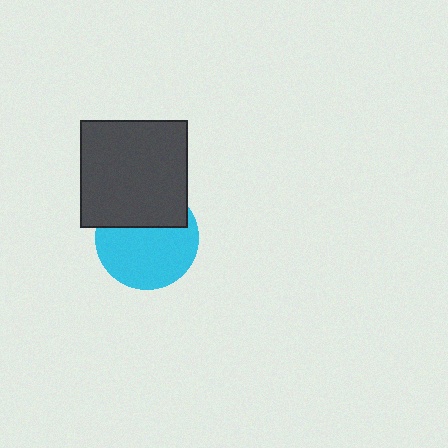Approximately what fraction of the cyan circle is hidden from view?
Roughly 36% of the cyan circle is hidden behind the dark gray square.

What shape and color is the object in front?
The object in front is a dark gray square.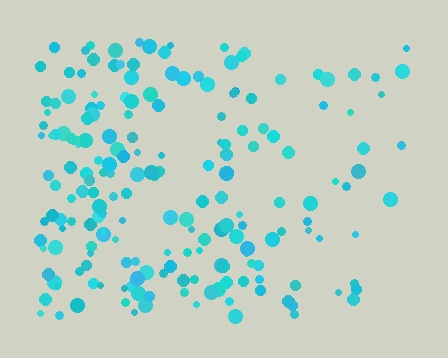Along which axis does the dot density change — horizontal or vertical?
Horizontal.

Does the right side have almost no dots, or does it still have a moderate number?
Still a moderate number, just noticeably fewer than the left.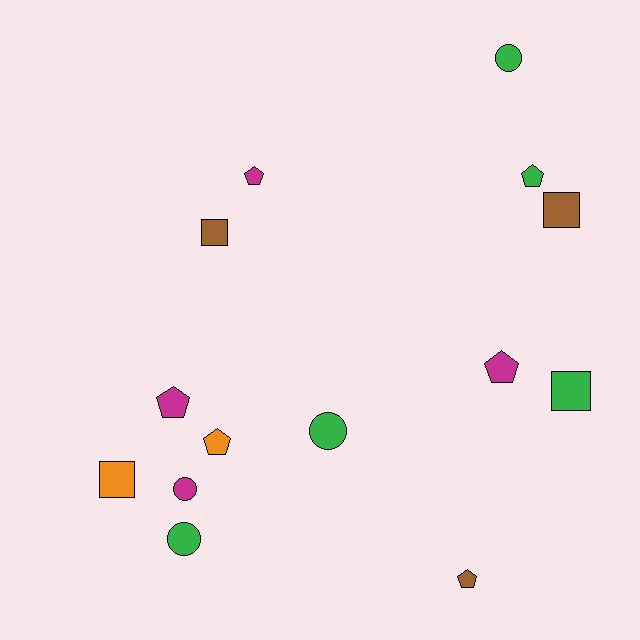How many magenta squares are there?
There are no magenta squares.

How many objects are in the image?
There are 14 objects.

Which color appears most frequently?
Green, with 5 objects.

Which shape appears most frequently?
Pentagon, with 6 objects.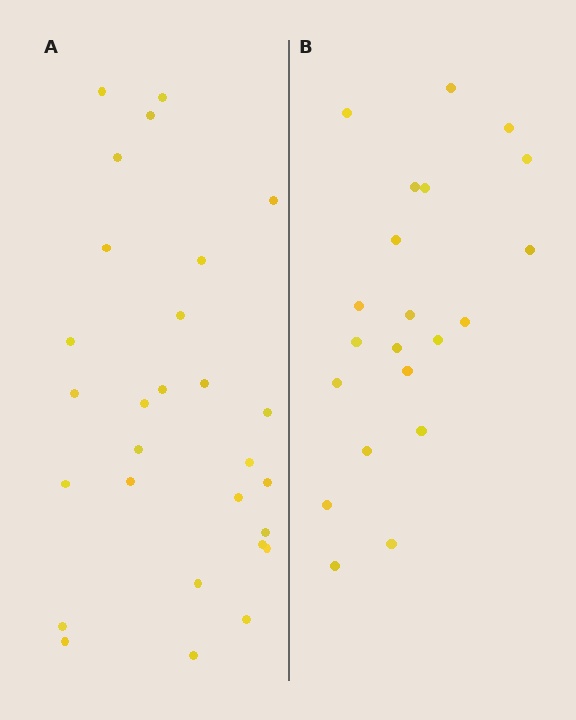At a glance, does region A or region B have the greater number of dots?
Region A (the left region) has more dots.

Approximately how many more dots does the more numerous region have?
Region A has roughly 8 or so more dots than region B.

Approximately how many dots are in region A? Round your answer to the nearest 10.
About 30 dots. (The exact count is 28, which rounds to 30.)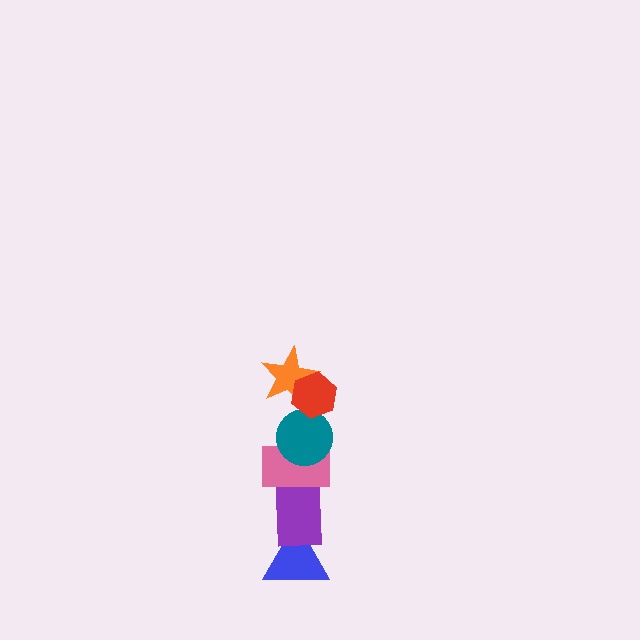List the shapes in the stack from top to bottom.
From top to bottom: the red hexagon, the orange star, the teal circle, the pink rectangle, the purple rectangle, the blue triangle.